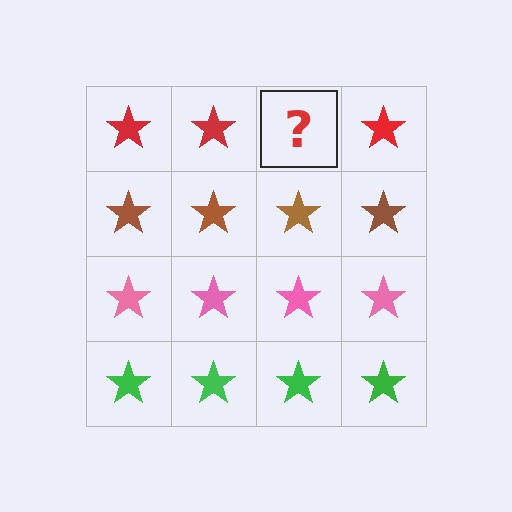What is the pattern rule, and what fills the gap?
The rule is that each row has a consistent color. The gap should be filled with a red star.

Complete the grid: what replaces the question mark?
The question mark should be replaced with a red star.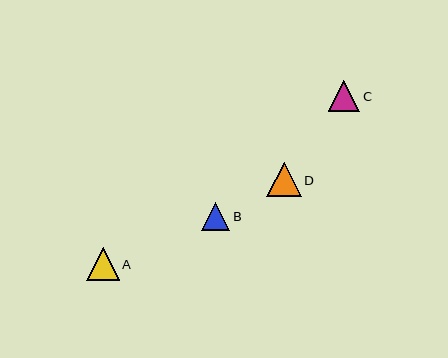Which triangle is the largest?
Triangle D is the largest with a size of approximately 35 pixels.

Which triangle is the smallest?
Triangle B is the smallest with a size of approximately 28 pixels.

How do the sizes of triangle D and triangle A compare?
Triangle D and triangle A are approximately the same size.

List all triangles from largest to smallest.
From largest to smallest: D, A, C, B.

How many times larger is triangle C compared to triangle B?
Triangle C is approximately 1.1 times the size of triangle B.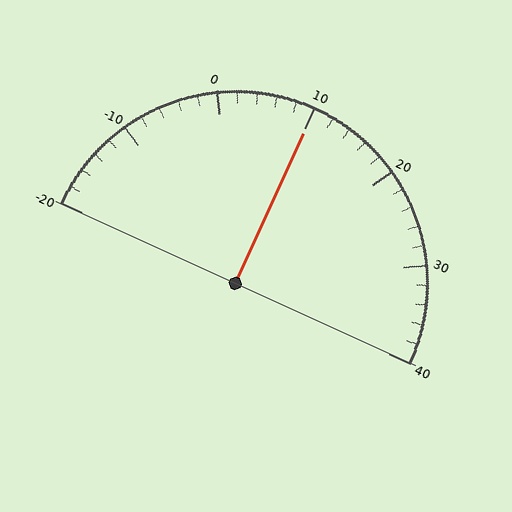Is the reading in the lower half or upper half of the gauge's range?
The reading is in the upper half of the range (-20 to 40).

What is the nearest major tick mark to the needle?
The nearest major tick mark is 10.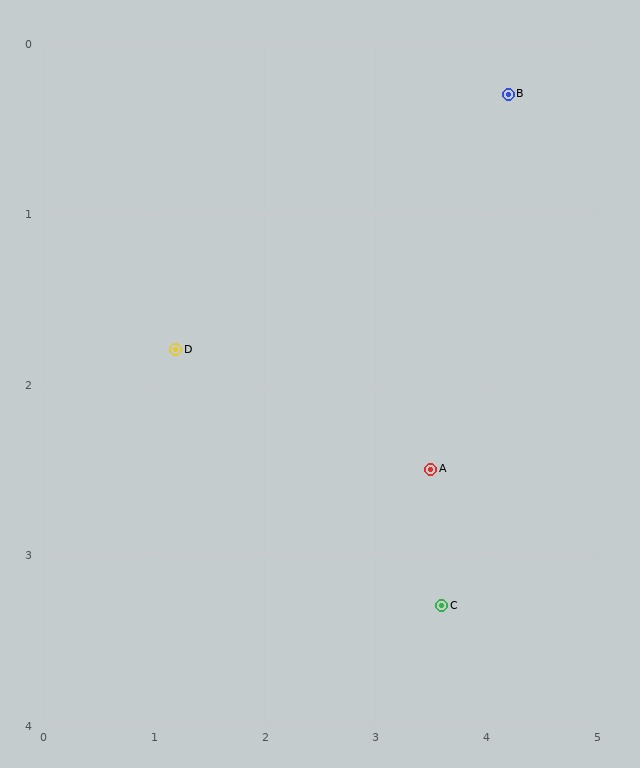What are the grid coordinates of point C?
Point C is at approximately (3.6, 3.3).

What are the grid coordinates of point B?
Point B is at approximately (4.2, 0.3).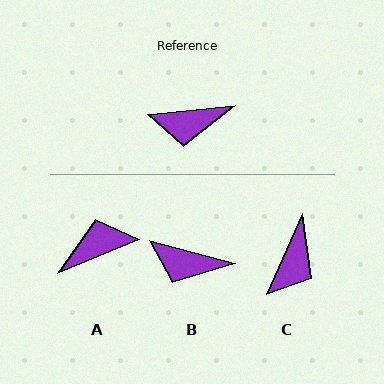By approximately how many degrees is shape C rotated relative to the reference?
Approximately 60 degrees counter-clockwise.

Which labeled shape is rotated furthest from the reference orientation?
A, about 163 degrees away.